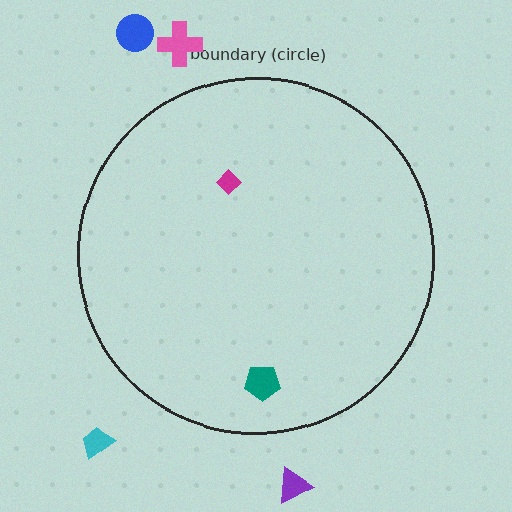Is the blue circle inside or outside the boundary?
Outside.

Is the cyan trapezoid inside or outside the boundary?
Outside.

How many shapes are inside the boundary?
2 inside, 4 outside.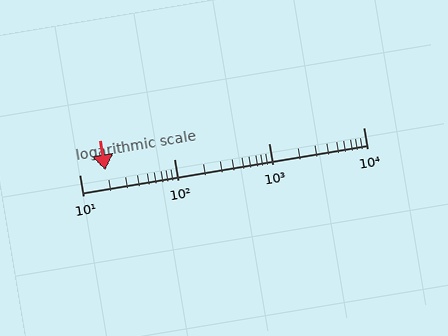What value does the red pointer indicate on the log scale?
The pointer indicates approximately 19.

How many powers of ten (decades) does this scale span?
The scale spans 3 decades, from 10 to 10000.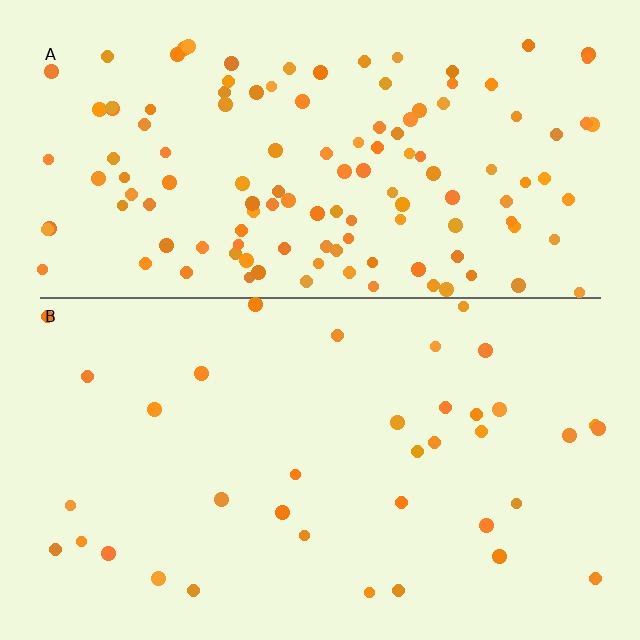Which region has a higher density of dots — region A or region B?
A (the top).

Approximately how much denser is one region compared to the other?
Approximately 3.5× — region A over region B.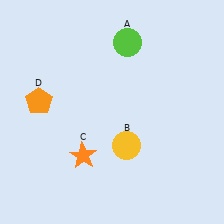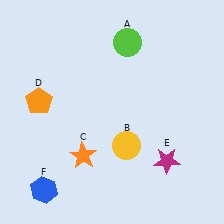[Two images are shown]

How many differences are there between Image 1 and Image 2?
There are 2 differences between the two images.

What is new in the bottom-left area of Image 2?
A blue hexagon (F) was added in the bottom-left area of Image 2.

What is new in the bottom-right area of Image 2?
A magenta star (E) was added in the bottom-right area of Image 2.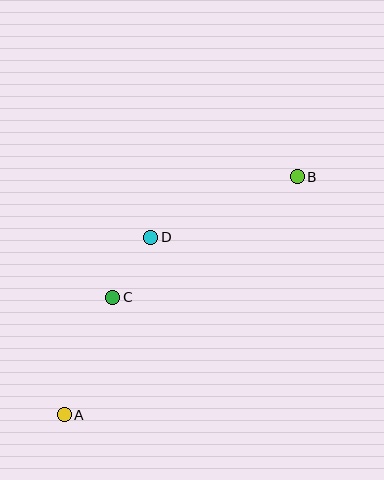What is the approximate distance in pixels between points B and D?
The distance between B and D is approximately 159 pixels.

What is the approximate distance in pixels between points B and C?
The distance between B and C is approximately 220 pixels.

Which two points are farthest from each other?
Points A and B are farthest from each other.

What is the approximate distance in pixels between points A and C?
The distance between A and C is approximately 127 pixels.